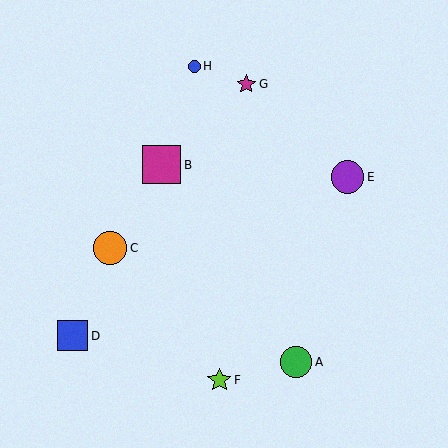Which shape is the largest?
The magenta square (labeled B) is the largest.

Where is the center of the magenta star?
The center of the magenta star is at (246, 84).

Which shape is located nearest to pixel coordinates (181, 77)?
The blue circle (labeled H) at (194, 66) is nearest to that location.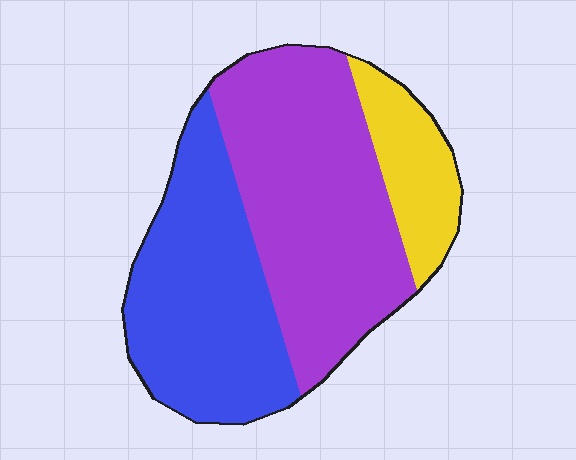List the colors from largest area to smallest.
From largest to smallest: purple, blue, yellow.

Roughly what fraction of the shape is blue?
Blue takes up between a third and a half of the shape.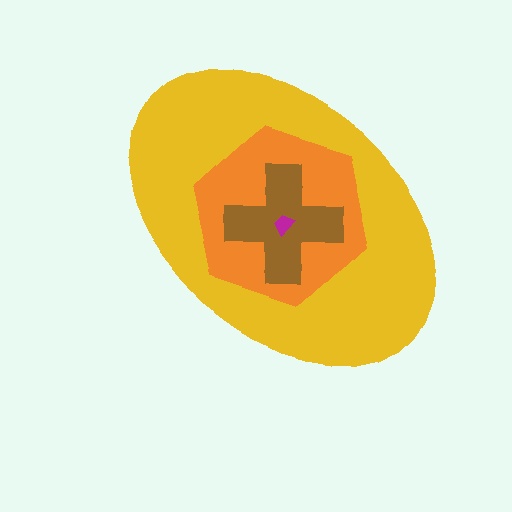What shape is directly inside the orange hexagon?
The brown cross.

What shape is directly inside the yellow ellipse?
The orange hexagon.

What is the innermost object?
The magenta trapezoid.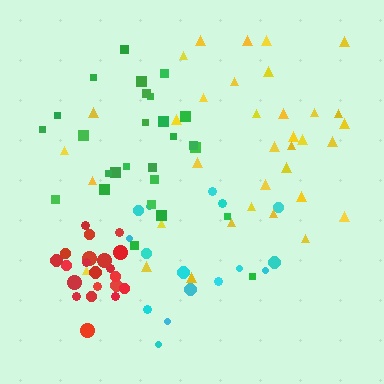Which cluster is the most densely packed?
Red.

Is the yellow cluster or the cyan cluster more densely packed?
Yellow.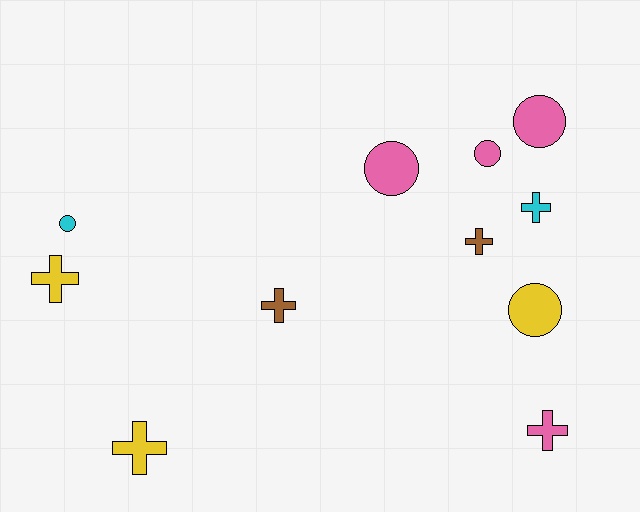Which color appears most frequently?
Pink, with 4 objects.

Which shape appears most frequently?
Cross, with 6 objects.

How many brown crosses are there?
There are 2 brown crosses.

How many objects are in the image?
There are 11 objects.